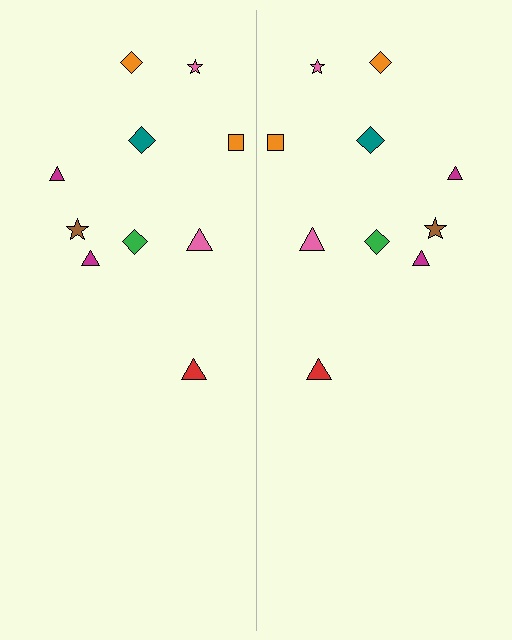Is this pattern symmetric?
Yes, this pattern has bilateral (reflection) symmetry.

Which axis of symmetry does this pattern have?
The pattern has a vertical axis of symmetry running through the center of the image.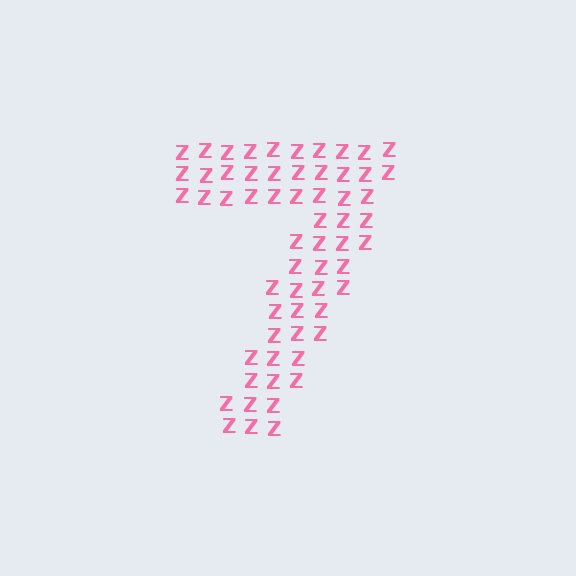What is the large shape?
The large shape is the digit 7.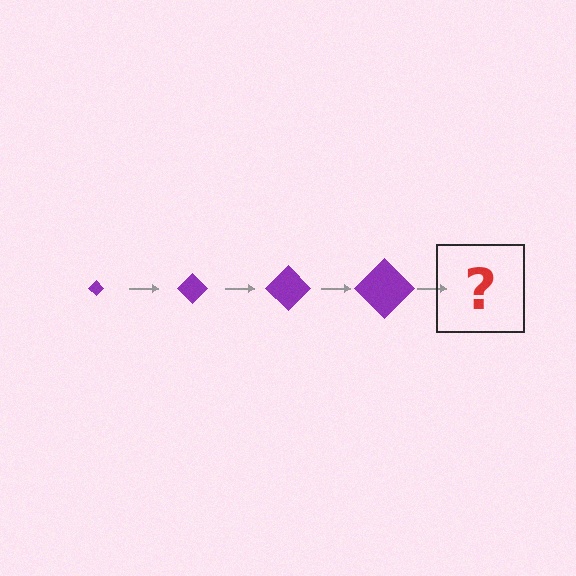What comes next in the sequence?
The next element should be a purple diamond, larger than the previous one.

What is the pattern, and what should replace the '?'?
The pattern is that the diamond gets progressively larger each step. The '?' should be a purple diamond, larger than the previous one.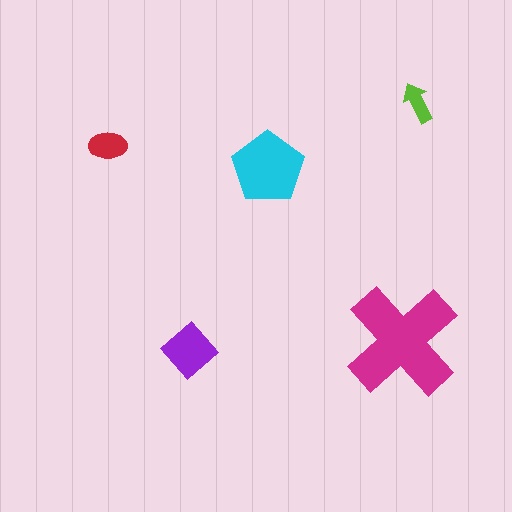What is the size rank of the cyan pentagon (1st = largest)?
2nd.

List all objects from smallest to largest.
The lime arrow, the red ellipse, the purple diamond, the cyan pentagon, the magenta cross.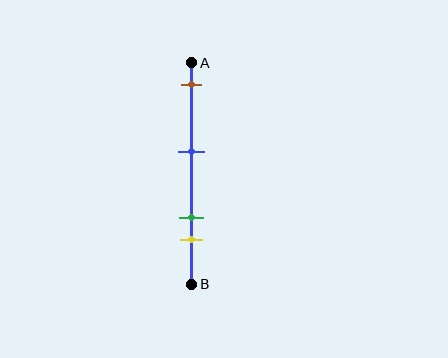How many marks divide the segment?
There are 4 marks dividing the segment.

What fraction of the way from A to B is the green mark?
The green mark is approximately 70% (0.7) of the way from A to B.